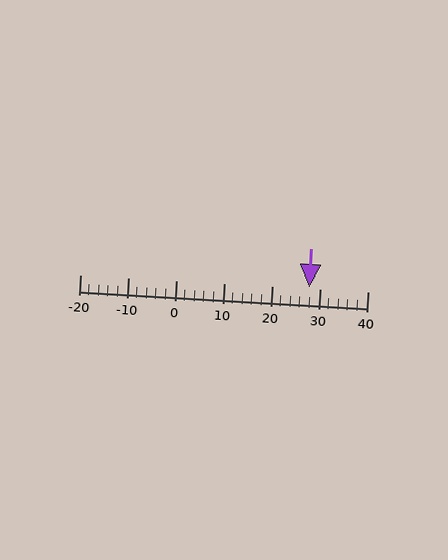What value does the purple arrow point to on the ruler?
The purple arrow points to approximately 28.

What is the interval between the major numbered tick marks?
The major tick marks are spaced 10 units apart.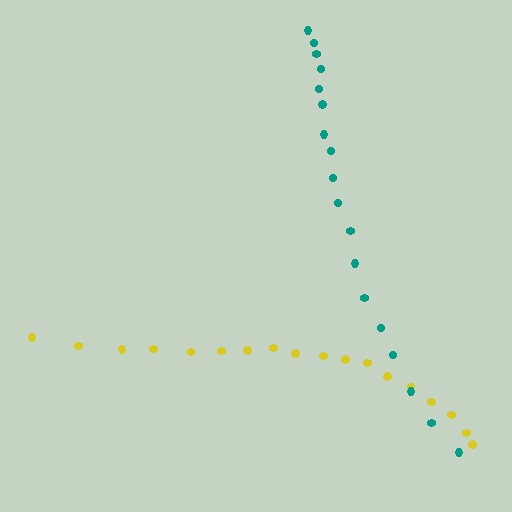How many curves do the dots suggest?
There are 2 distinct paths.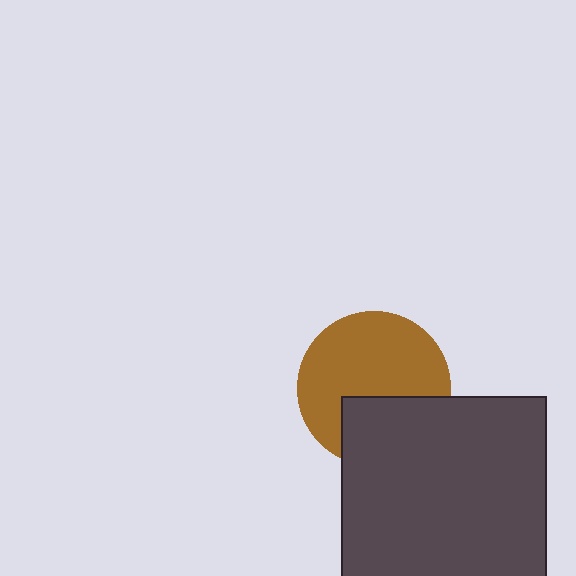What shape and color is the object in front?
The object in front is a dark gray square.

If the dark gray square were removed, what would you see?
You would see the complete brown circle.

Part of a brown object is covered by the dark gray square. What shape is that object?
It is a circle.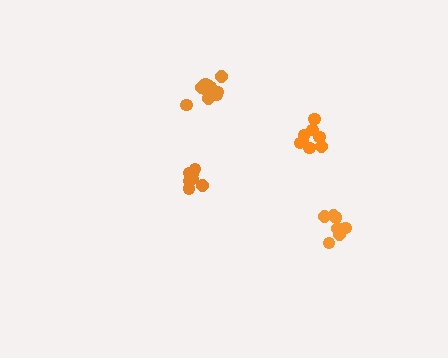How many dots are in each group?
Group 1: 8 dots, Group 2: 7 dots, Group 3: 10 dots, Group 4: 7 dots (32 total).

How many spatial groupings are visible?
There are 4 spatial groupings.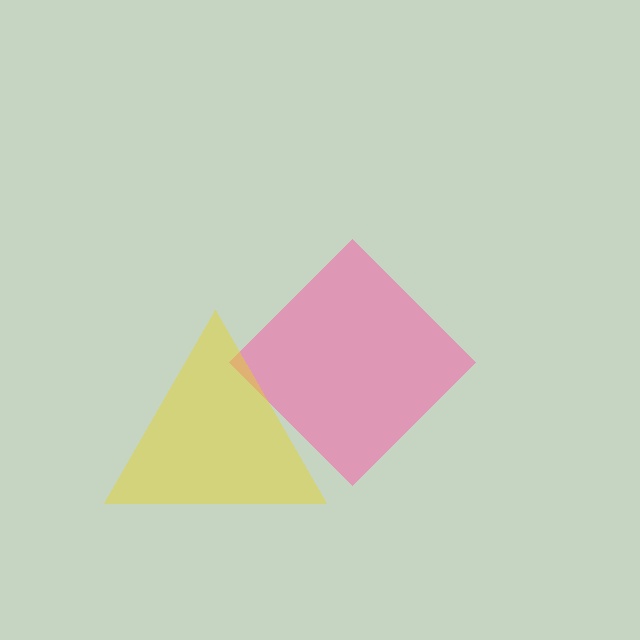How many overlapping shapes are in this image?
There are 2 overlapping shapes in the image.